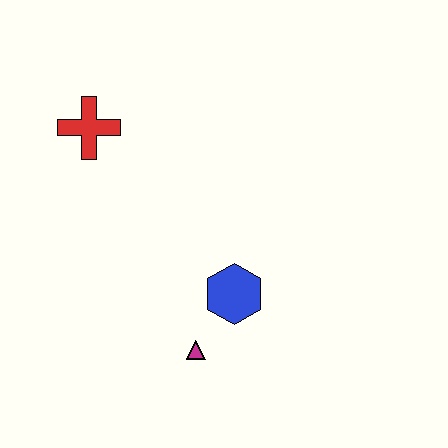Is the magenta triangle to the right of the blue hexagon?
No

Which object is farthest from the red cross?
The magenta triangle is farthest from the red cross.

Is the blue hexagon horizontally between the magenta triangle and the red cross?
No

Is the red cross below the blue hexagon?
No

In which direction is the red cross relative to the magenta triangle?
The red cross is above the magenta triangle.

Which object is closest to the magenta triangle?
The blue hexagon is closest to the magenta triangle.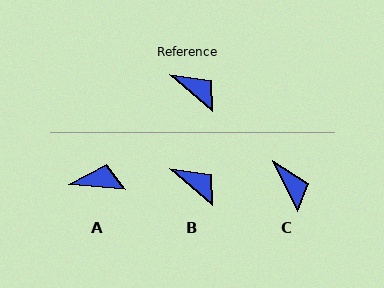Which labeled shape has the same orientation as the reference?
B.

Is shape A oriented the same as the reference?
No, it is off by about 36 degrees.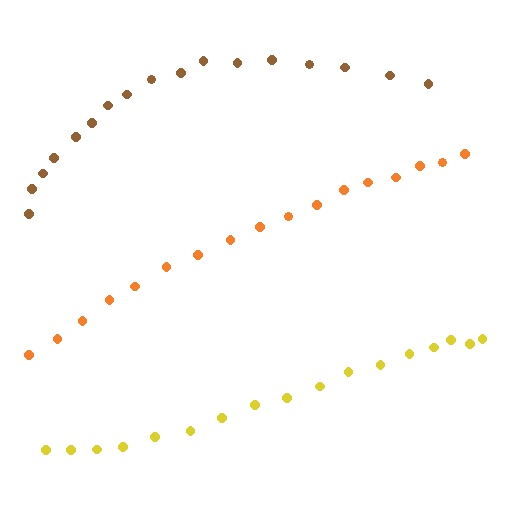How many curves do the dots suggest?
There are 3 distinct paths.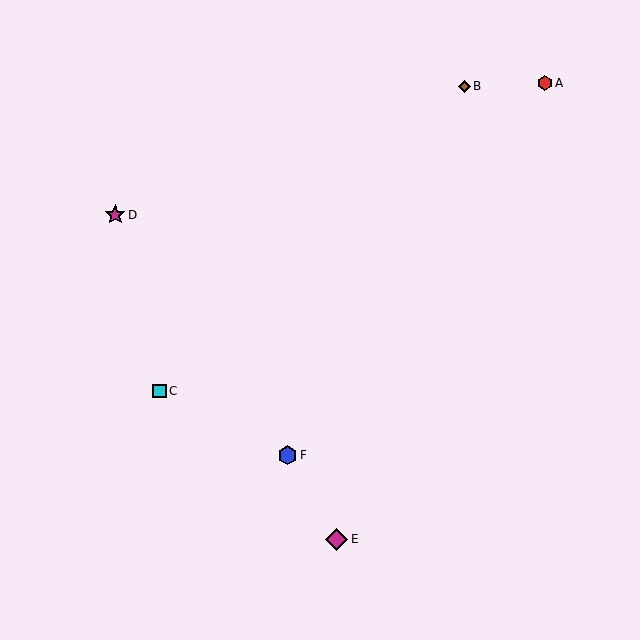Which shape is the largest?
The magenta diamond (labeled E) is the largest.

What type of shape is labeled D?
Shape D is a magenta star.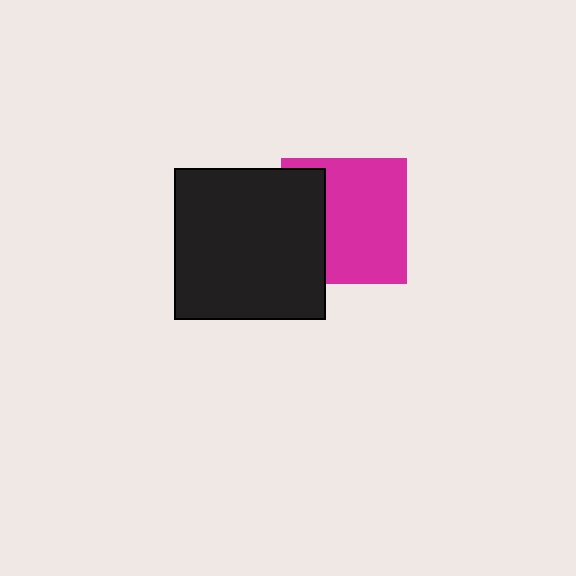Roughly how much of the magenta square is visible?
Most of it is visible (roughly 68%).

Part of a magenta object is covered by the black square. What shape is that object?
It is a square.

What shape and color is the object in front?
The object in front is a black square.